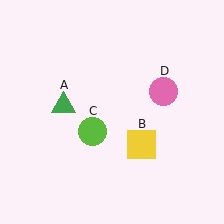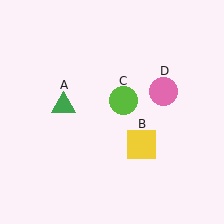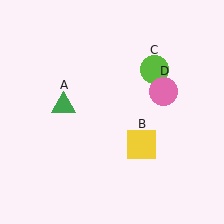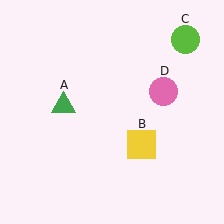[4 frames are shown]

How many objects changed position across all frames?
1 object changed position: lime circle (object C).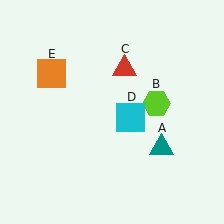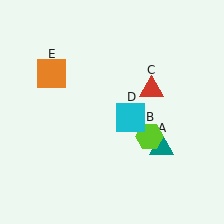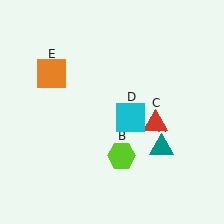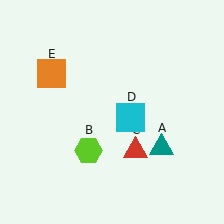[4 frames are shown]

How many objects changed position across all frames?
2 objects changed position: lime hexagon (object B), red triangle (object C).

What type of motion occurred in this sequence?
The lime hexagon (object B), red triangle (object C) rotated clockwise around the center of the scene.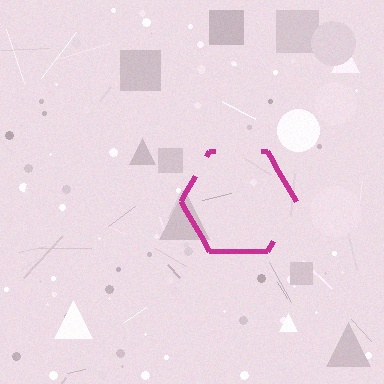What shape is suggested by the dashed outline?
The dashed outline suggests a hexagon.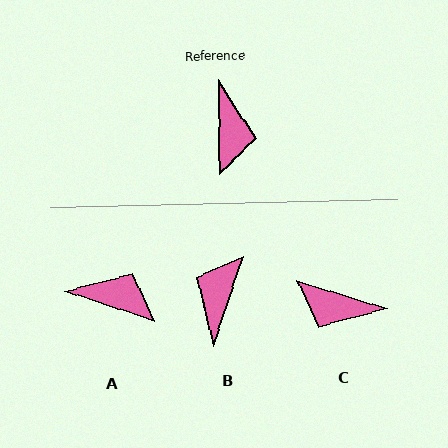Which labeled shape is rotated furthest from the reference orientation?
B, about 161 degrees away.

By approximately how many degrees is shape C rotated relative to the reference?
Approximately 108 degrees clockwise.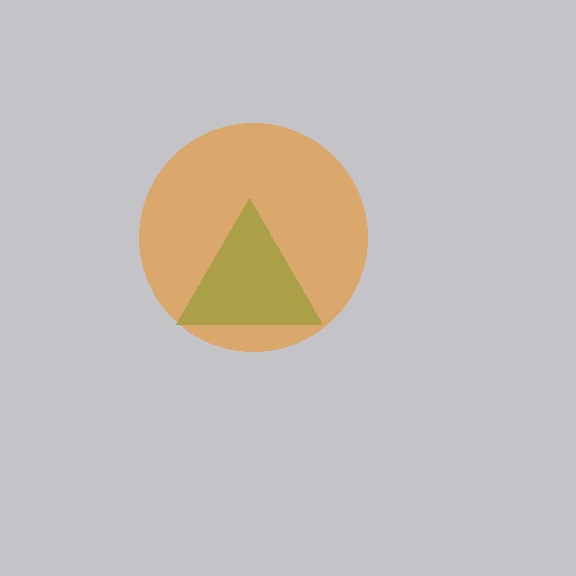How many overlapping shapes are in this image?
There are 2 overlapping shapes in the image.